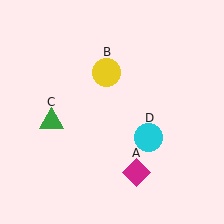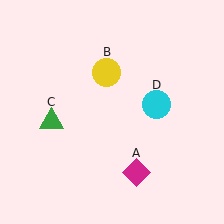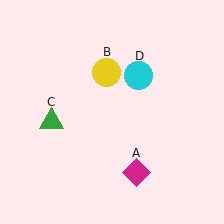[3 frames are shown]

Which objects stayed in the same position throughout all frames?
Magenta diamond (object A) and yellow circle (object B) and green triangle (object C) remained stationary.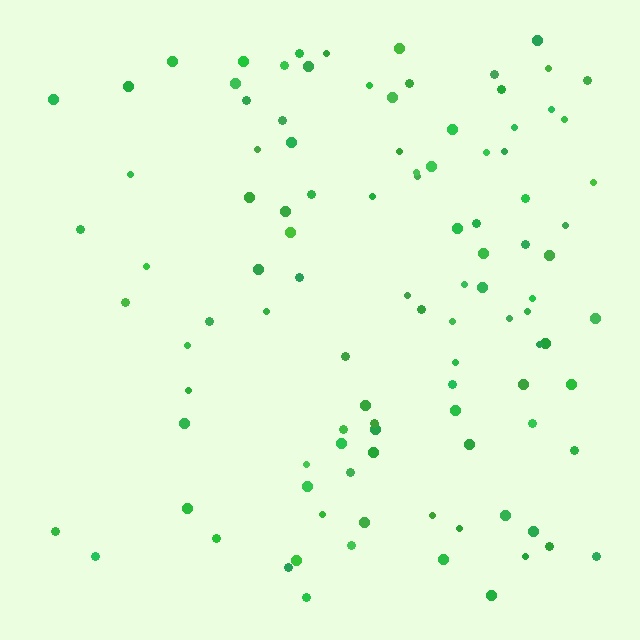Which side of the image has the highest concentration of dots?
The right.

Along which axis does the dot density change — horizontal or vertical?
Horizontal.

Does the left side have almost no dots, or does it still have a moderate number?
Still a moderate number, just noticeably fewer than the right.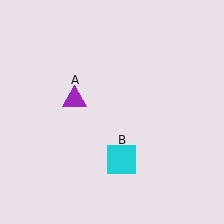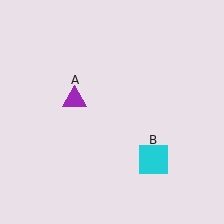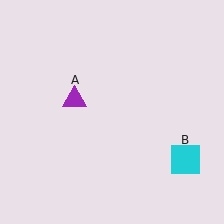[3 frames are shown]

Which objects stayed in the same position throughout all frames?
Purple triangle (object A) remained stationary.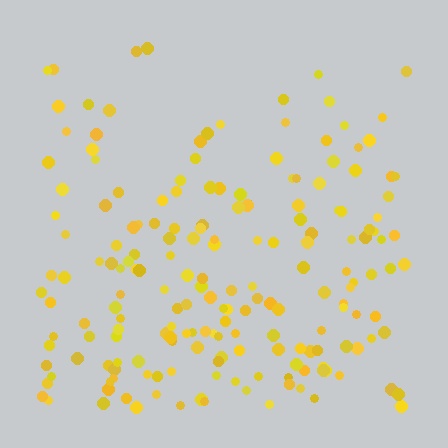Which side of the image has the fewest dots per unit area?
The top.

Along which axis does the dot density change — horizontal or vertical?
Vertical.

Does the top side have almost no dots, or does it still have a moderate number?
Still a moderate number, just noticeably fewer than the bottom.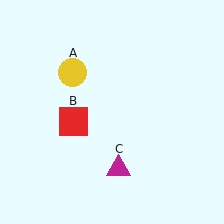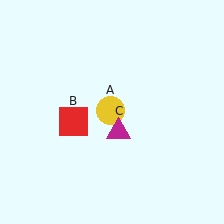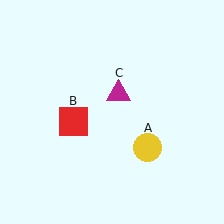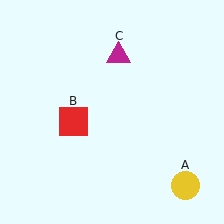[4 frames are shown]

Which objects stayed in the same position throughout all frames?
Red square (object B) remained stationary.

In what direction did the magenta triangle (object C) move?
The magenta triangle (object C) moved up.